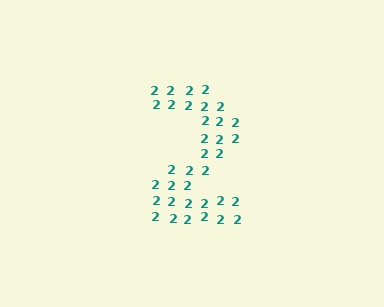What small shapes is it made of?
It is made of small digit 2's.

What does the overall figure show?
The overall figure shows the digit 2.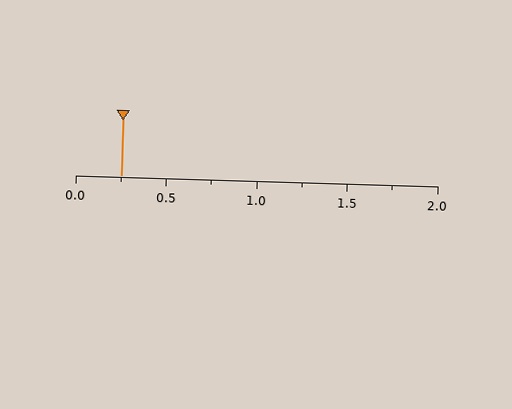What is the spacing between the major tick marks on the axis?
The major ticks are spaced 0.5 apart.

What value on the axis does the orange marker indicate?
The marker indicates approximately 0.25.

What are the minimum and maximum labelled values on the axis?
The axis runs from 0.0 to 2.0.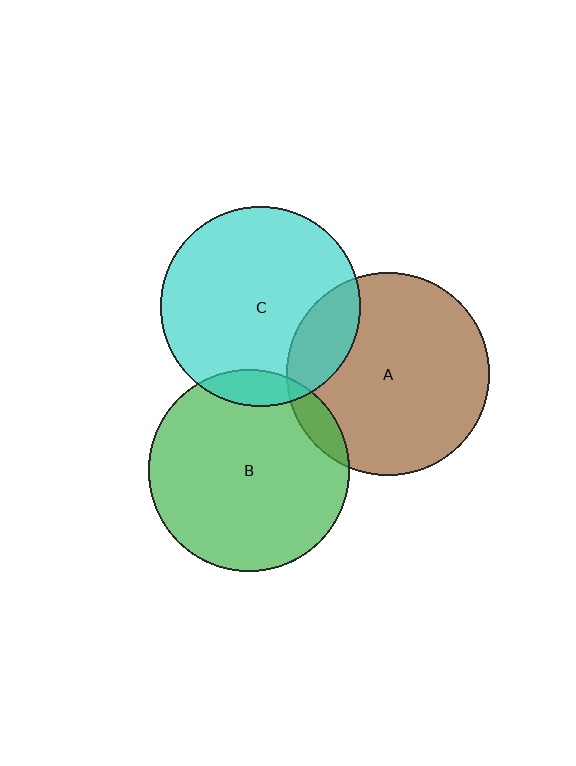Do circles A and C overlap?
Yes.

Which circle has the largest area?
Circle A (brown).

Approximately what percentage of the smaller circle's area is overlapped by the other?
Approximately 20%.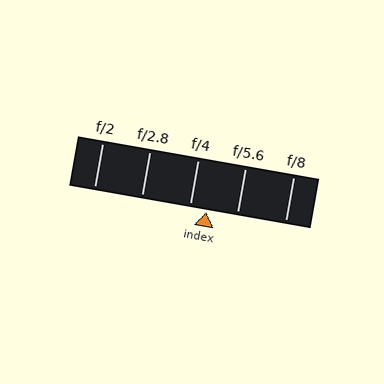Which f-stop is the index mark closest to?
The index mark is closest to f/4.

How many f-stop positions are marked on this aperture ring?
There are 5 f-stop positions marked.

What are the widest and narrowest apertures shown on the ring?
The widest aperture shown is f/2 and the narrowest is f/8.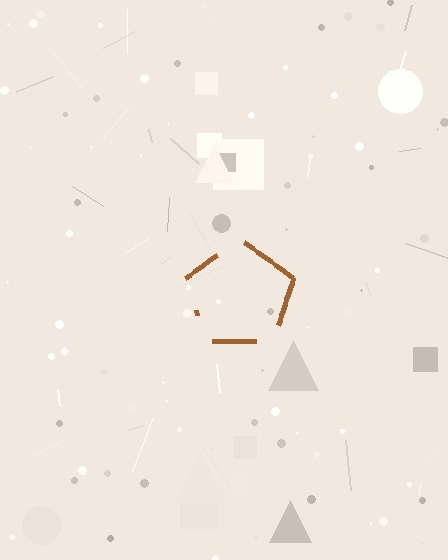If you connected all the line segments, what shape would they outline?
They would outline a pentagon.